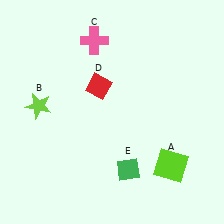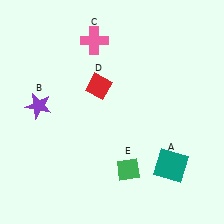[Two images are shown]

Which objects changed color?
A changed from lime to teal. B changed from lime to purple.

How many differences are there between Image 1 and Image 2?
There are 2 differences between the two images.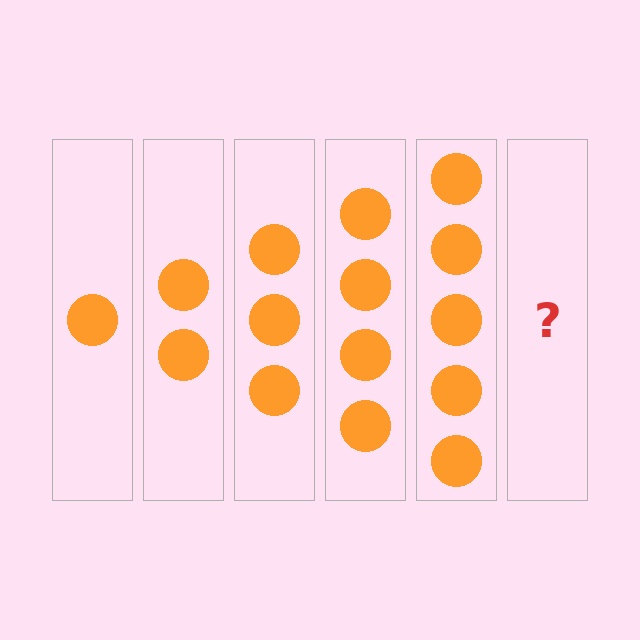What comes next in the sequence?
The next element should be 6 circles.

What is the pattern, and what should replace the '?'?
The pattern is that each step adds one more circle. The '?' should be 6 circles.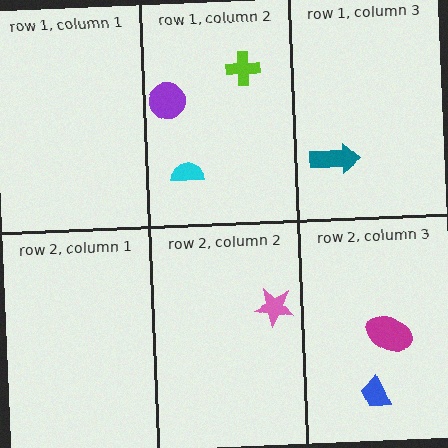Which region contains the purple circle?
The row 1, column 2 region.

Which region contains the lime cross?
The row 1, column 2 region.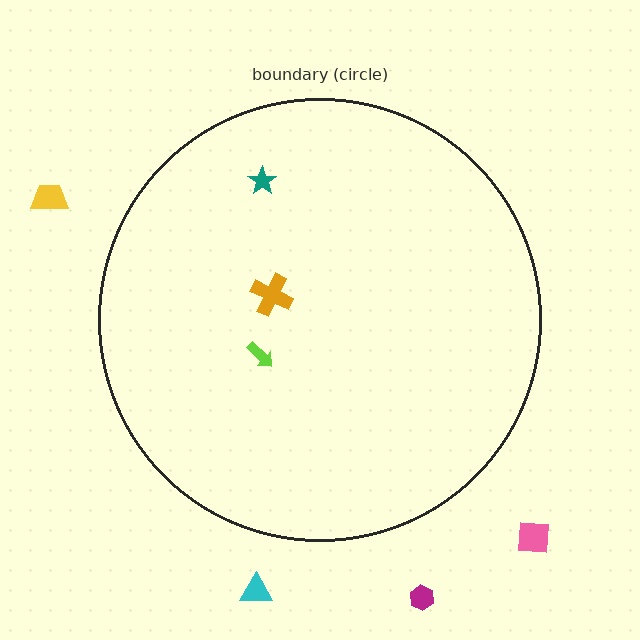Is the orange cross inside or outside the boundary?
Inside.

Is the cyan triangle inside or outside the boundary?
Outside.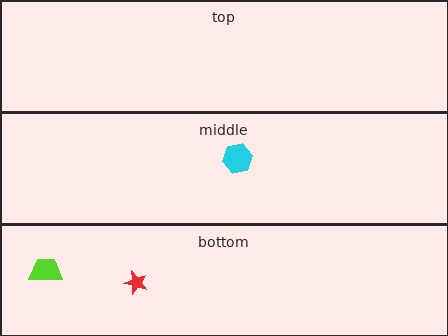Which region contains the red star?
The bottom region.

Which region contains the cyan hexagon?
The middle region.